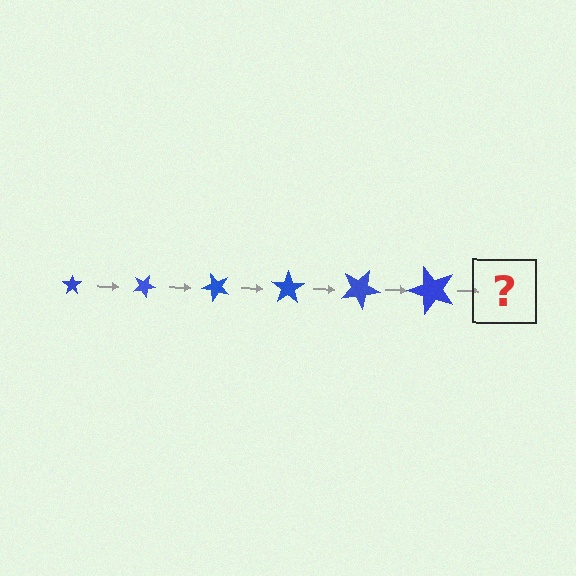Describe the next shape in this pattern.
It should be a star, larger than the previous one and rotated 150 degrees from the start.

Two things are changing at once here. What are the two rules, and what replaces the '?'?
The two rules are that the star grows larger each step and it rotates 25 degrees each step. The '?' should be a star, larger than the previous one and rotated 150 degrees from the start.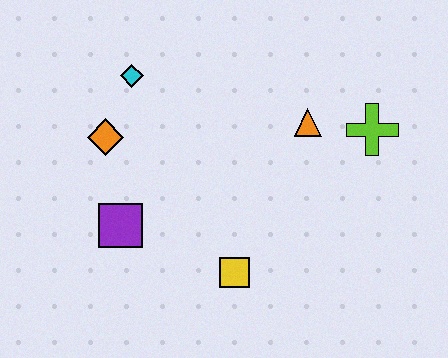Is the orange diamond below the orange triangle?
Yes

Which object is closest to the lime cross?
The orange triangle is closest to the lime cross.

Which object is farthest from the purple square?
The lime cross is farthest from the purple square.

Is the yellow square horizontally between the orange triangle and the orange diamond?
Yes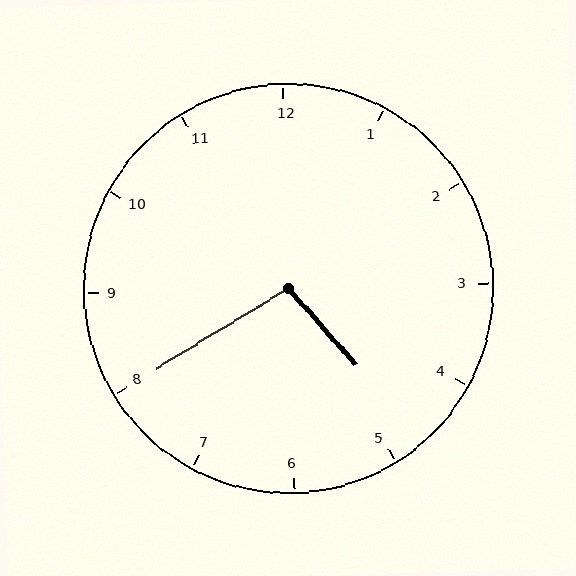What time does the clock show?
4:40.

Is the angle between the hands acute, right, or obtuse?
It is obtuse.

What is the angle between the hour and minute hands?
Approximately 100 degrees.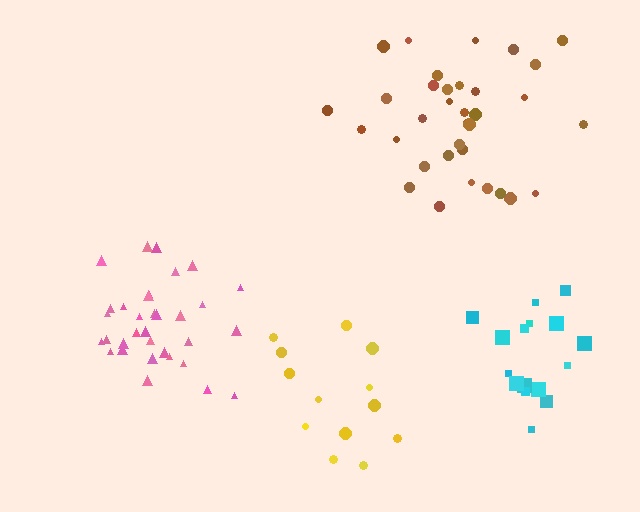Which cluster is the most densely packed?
Pink.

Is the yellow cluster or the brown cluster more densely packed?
Yellow.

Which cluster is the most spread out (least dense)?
Brown.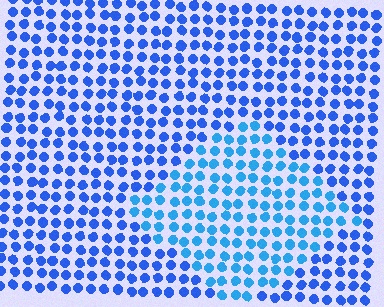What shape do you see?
I see a diamond.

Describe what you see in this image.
The image is filled with small blue elements in a uniform arrangement. A diamond-shaped region is visible where the elements are tinted to a slightly different hue, forming a subtle color boundary.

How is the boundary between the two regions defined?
The boundary is defined purely by a slight shift in hue (about 22 degrees). Spacing, size, and orientation are identical on both sides.